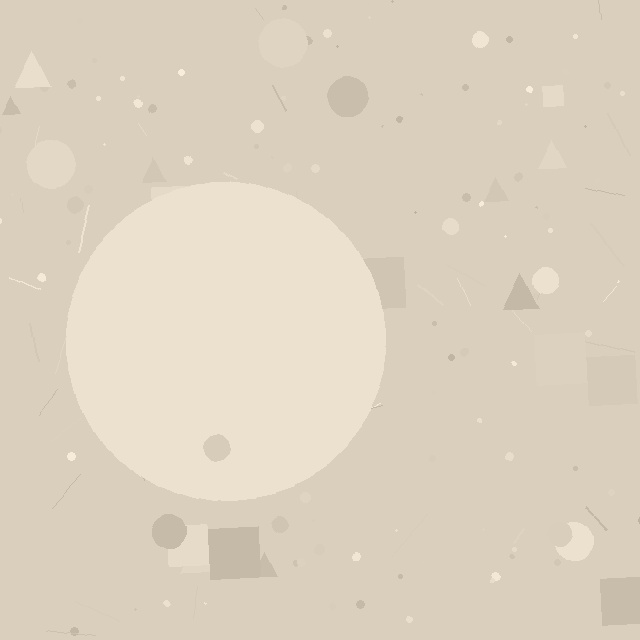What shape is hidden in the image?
A circle is hidden in the image.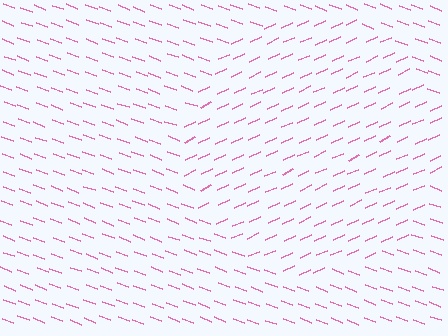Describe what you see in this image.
The image is filled with small pink line segments. A circle region in the image has lines oriented differently from the surrounding lines, creating a visible texture boundary.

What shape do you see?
I see a circle.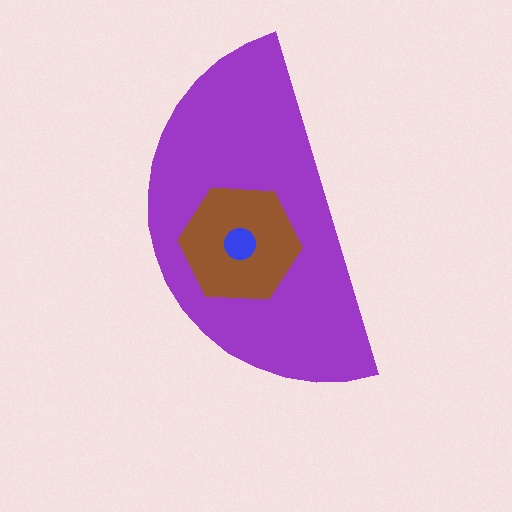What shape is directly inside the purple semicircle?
The brown hexagon.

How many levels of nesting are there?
3.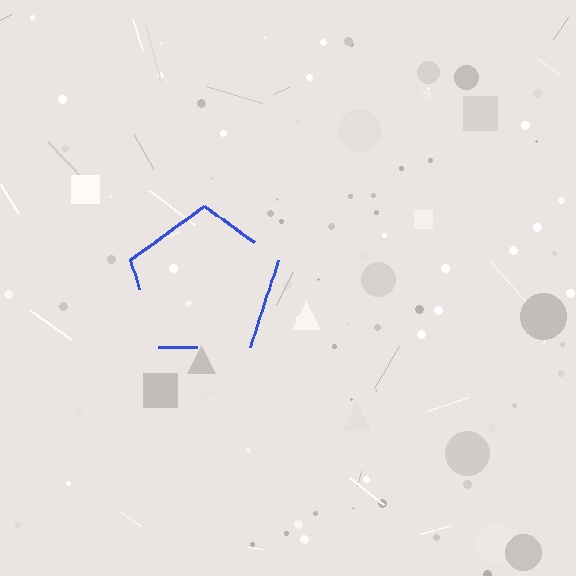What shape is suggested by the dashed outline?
The dashed outline suggests a pentagon.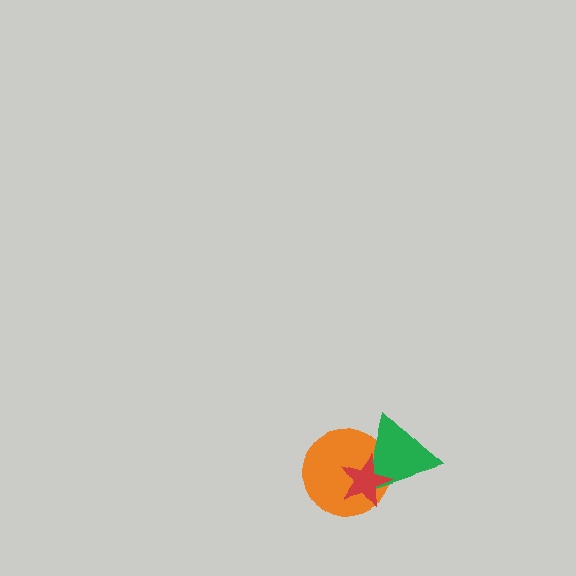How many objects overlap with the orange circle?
2 objects overlap with the orange circle.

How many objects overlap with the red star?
2 objects overlap with the red star.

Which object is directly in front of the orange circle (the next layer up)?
The green triangle is directly in front of the orange circle.